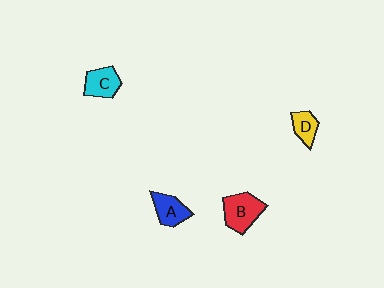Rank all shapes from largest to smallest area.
From largest to smallest: B (red), C (cyan), A (blue), D (yellow).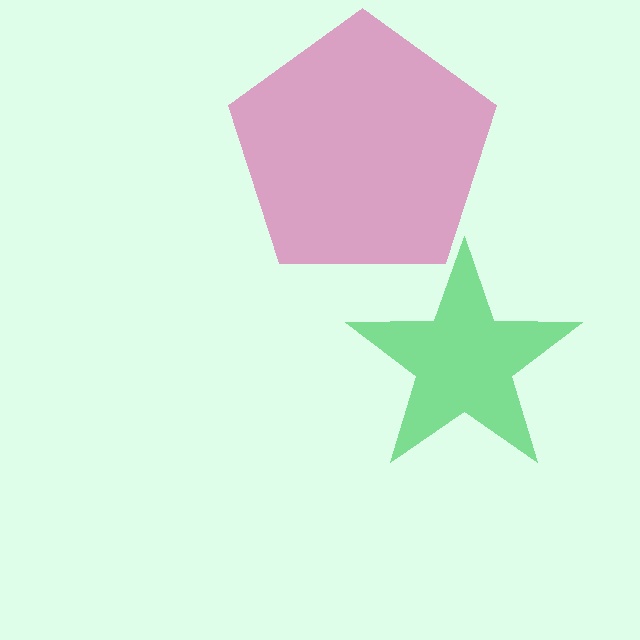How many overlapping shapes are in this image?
There are 2 overlapping shapes in the image.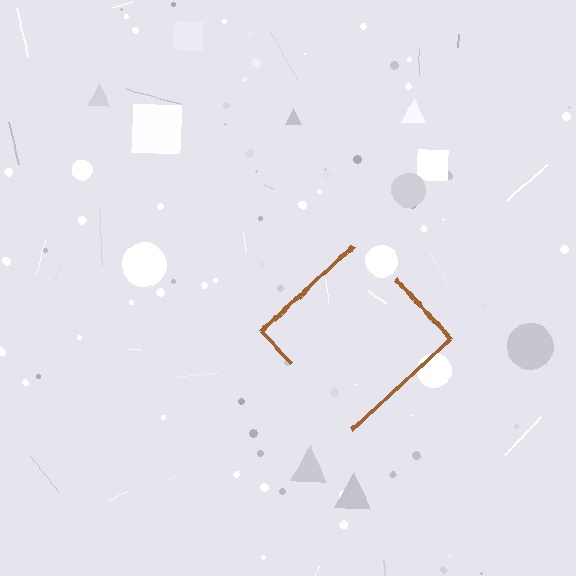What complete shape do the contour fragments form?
The contour fragments form a diamond.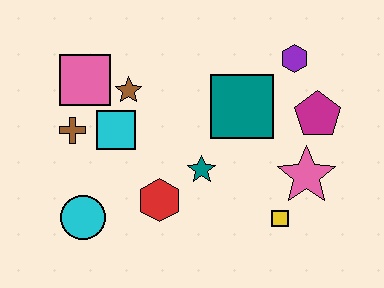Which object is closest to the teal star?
The red hexagon is closest to the teal star.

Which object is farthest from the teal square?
The cyan circle is farthest from the teal square.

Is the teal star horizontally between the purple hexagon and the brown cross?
Yes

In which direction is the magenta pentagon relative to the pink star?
The magenta pentagon is above the pink star.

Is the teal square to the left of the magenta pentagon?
Yes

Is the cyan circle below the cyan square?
Yes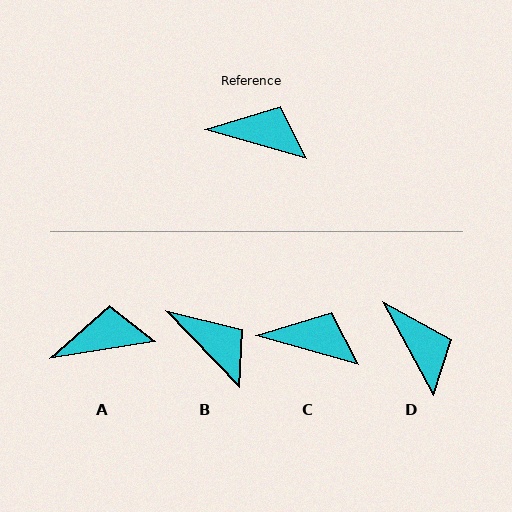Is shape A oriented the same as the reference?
No, it is off by about 25 degrees.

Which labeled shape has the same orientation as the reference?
C.